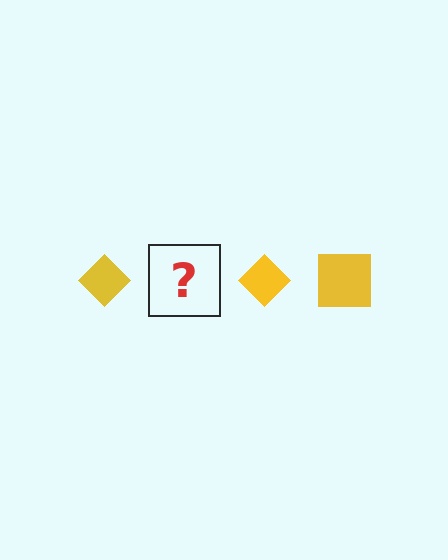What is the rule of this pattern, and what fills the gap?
The rule is that the pattern cycles through diamond, square shapes in yellow. The gap should be filled with a yellow square.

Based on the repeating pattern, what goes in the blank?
The blank should be a yellow square.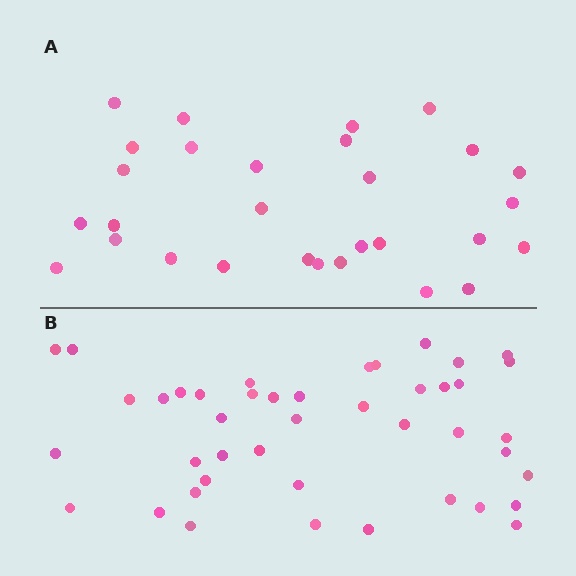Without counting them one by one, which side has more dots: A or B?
Region B (the bottom region) has more dots.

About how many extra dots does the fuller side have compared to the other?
Region B has approximately 15 more dots than region A.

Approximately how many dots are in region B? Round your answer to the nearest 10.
About 40 dots. (The exact count is 43, which rounds to 40.)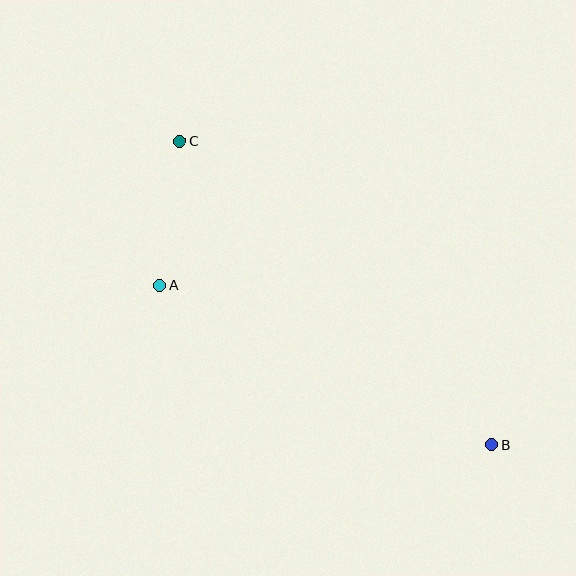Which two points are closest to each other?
Points A and C are closest to each other.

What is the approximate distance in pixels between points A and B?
The distance between A and B is approximately 369 pixels.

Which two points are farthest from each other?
Points B and C are farthest from each other.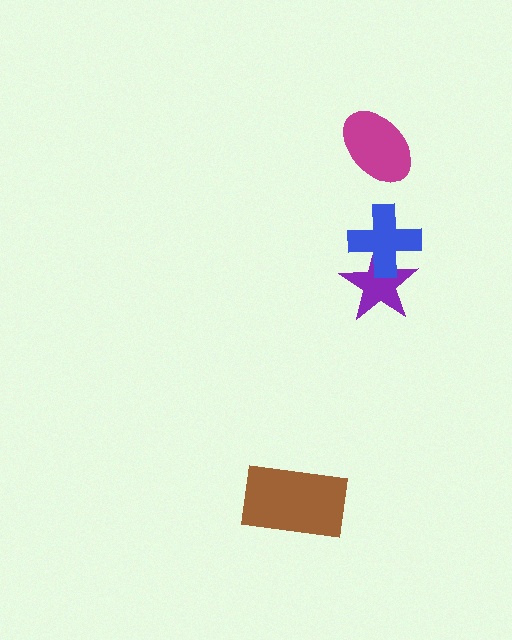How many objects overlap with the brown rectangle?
0 objects overlap with the brown rectangle.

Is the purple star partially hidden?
Yes, it is partially covered by another shape.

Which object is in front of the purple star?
The blue cross is in front of the purple star.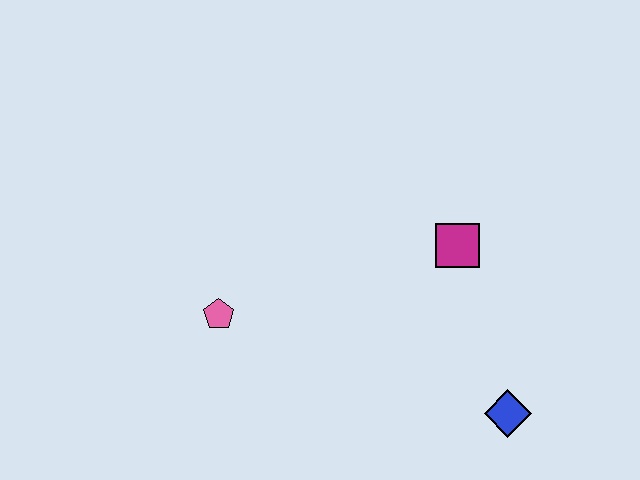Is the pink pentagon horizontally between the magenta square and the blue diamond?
No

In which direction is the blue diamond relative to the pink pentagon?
The blue diamond is to the right of the pink pentagon.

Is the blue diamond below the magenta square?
Yes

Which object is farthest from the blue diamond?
The pink pentagon is farthest from the blue diamond.